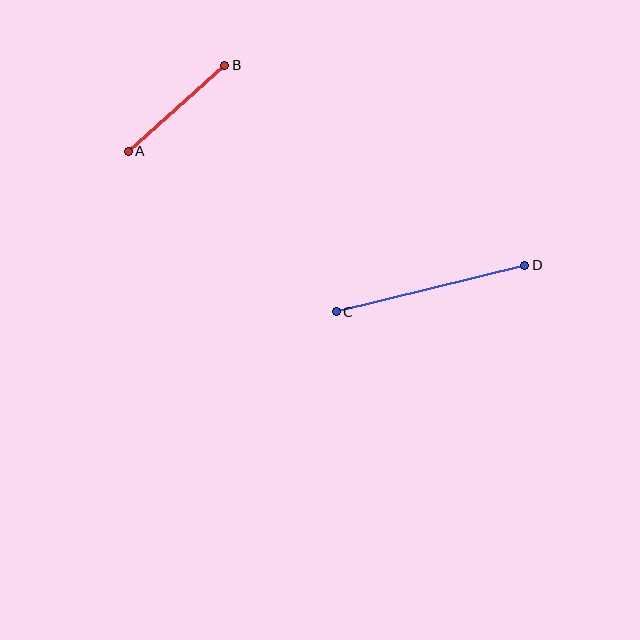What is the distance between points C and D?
The distance is approximately 194 pixels.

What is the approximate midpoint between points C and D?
The midpoint is at approximately (431, 289) pixels.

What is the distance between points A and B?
The distance is approximately 129 pixels.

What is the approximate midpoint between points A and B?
The midpoint is at approximately (176, 108) pixels.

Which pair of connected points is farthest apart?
Points C and D are farthest apart.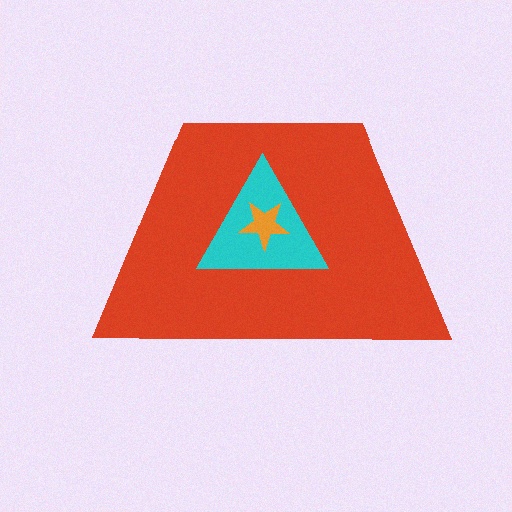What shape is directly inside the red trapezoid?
The cyan triangle.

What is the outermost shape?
The red trapezoid.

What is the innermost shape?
The orange star.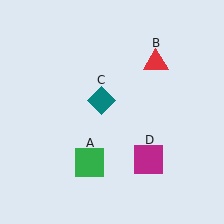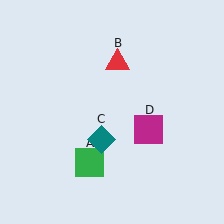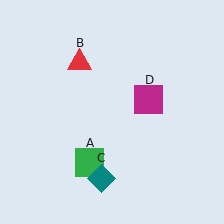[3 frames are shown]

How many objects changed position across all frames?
3 objects changed position: red triangle (object B), teal diamond (object C), magenta square (object D).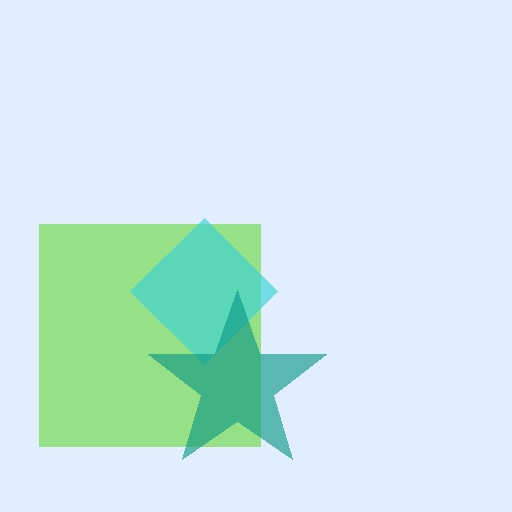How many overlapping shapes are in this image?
There are 3 overlapping shapes in the image.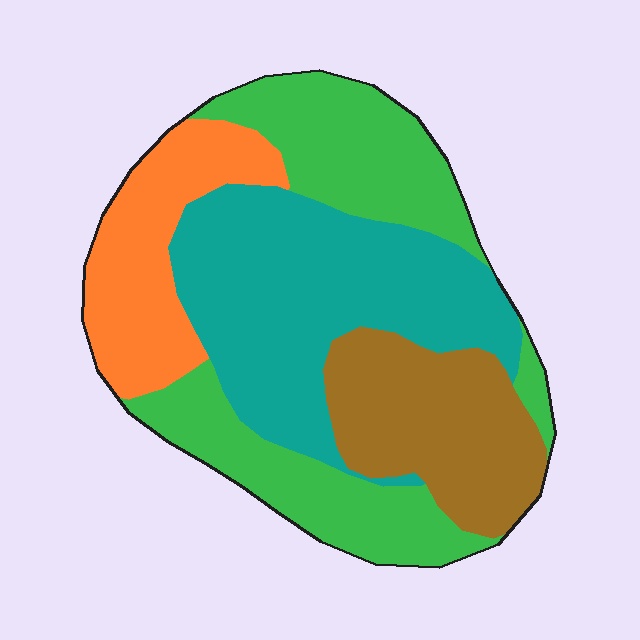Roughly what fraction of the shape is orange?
Orange takes up about one sixth (1/6) of the shape.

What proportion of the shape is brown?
Brown takes up about one fifth (1/5) of the shape.